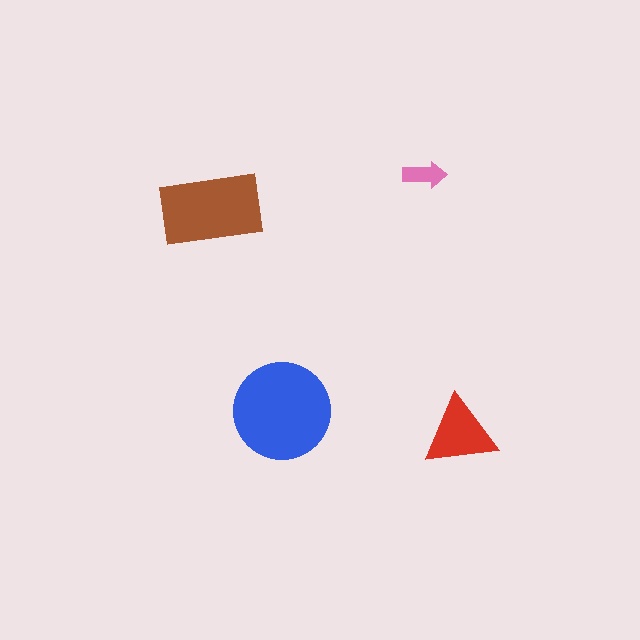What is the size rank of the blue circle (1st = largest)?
1st.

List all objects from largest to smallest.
The blue circle, the brown rectangle, the red triangle, the pink arrow.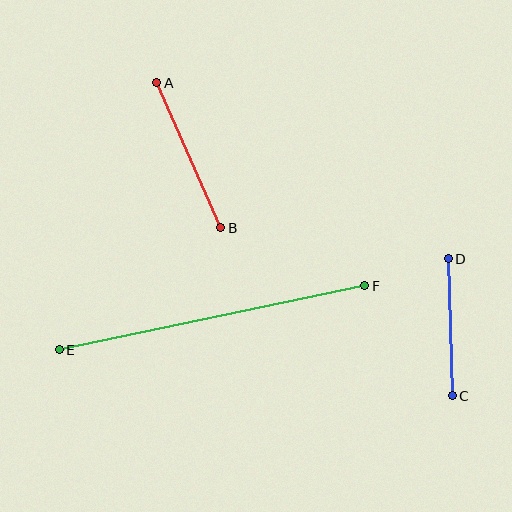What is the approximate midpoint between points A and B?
The midpoint is at approximately (189, 155) pixels.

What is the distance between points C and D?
The distance is approximately 137 pixels.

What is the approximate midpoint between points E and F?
The midpoint is at approximately (212, 318) pixels.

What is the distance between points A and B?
The distance is approximately 159 pixels.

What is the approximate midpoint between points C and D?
The midpoint is at approximately (450, 327) pixels.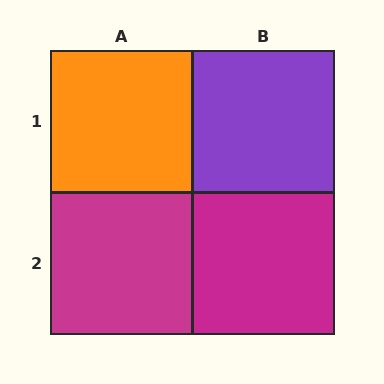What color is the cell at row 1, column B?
Purple.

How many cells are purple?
1 cell is purple.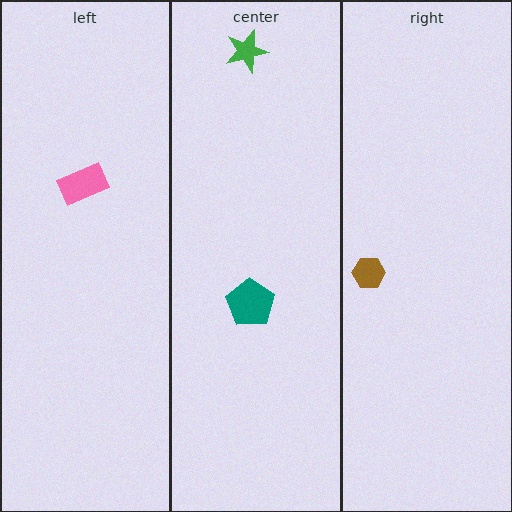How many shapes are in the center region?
2.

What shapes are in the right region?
The brown hexagon.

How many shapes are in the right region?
1.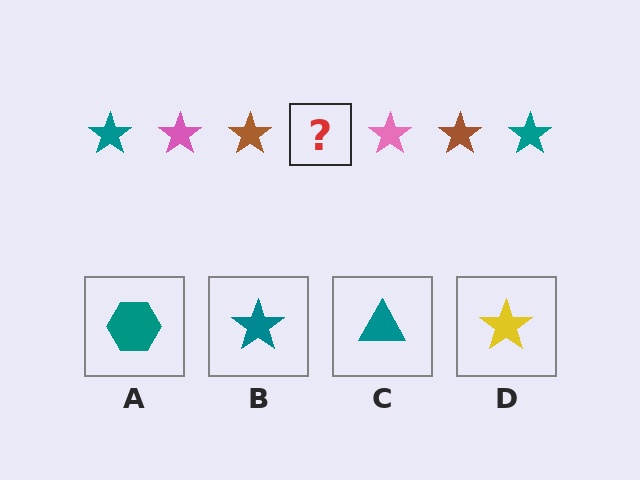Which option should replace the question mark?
Option B.